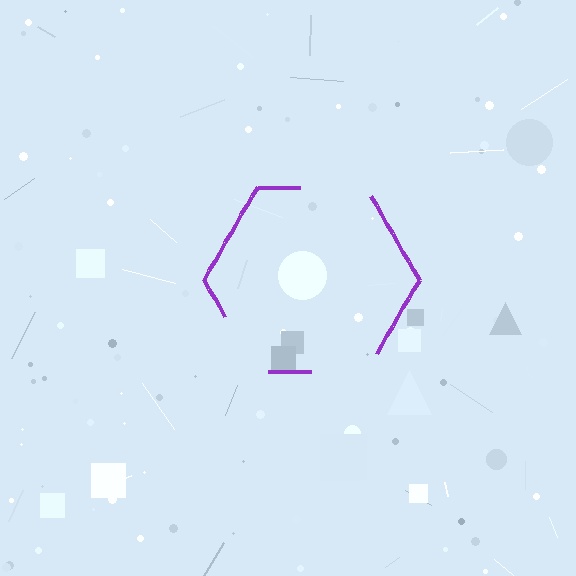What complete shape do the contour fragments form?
The contour fragments form a hexagon.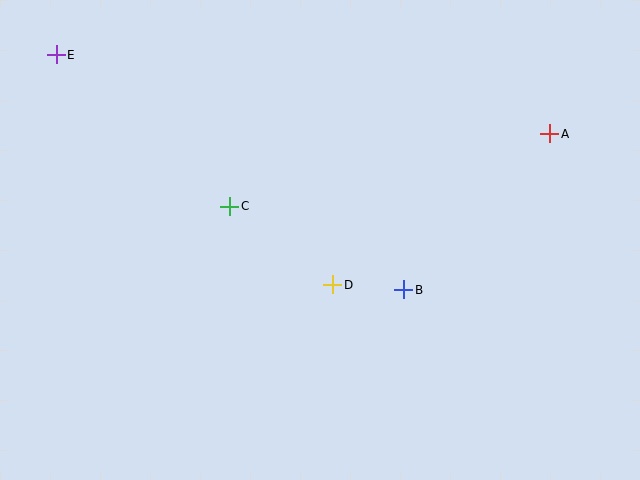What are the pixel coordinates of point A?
Point A is at (550, 134).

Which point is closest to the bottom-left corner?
Point C is closest to the bottom-left corner.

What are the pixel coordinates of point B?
Point B is at (404, 290).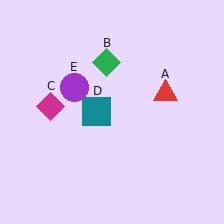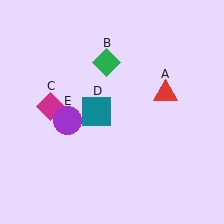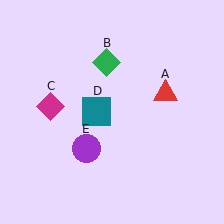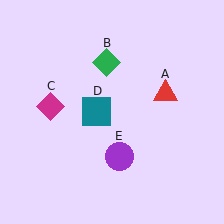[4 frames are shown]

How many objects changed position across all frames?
1 object changed position: purple circle (object E).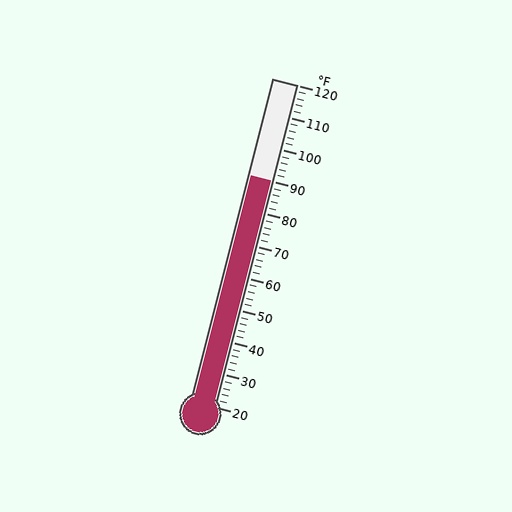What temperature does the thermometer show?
The thermometer shows approximately 90°F.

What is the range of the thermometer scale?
The thermometer scale ranges from 20°F to 120°F.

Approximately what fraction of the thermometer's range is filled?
The thermometer is filled to approximately 70% of its range.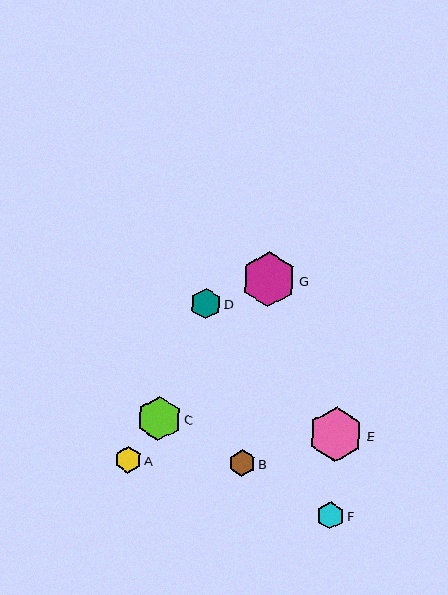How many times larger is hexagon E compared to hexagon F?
Hexagon E is approximately 2.0 times the size of hexagon F.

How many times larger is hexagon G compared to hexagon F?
Hexagon G is approximately 2.0 times the size of hexagon F.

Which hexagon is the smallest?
Hexagon A is the smallest with a size of approximately 26 pixels.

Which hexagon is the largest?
Hexagon G is the largest with a size of approximately 55 pixels.